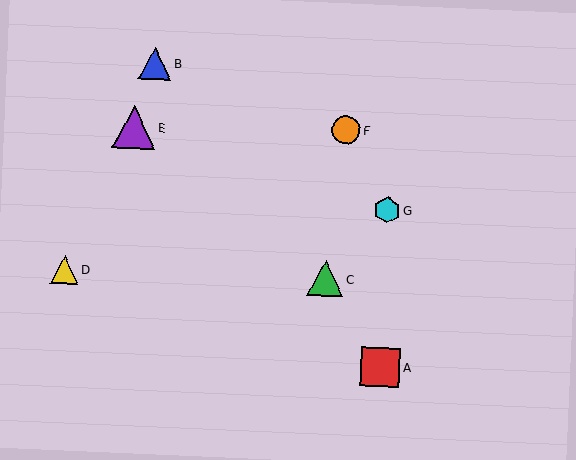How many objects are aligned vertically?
2 objects (A, G) are aligned vertically.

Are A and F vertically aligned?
No, A is at x≈380 and F is at x≈346.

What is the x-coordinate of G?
Object G is at x≈387.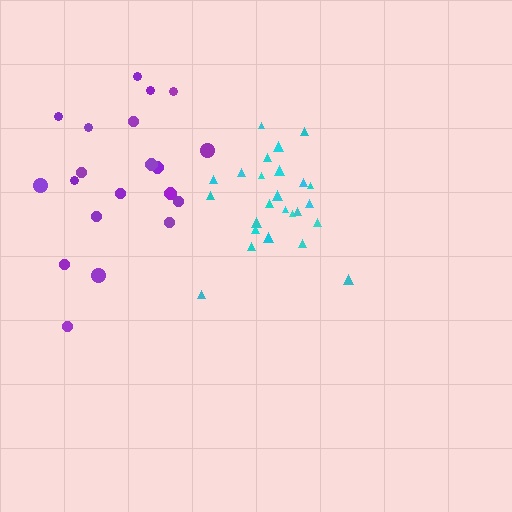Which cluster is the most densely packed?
Cyan.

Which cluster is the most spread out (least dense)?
Purple.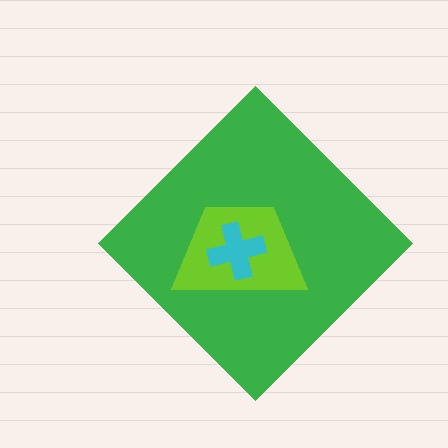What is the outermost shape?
The green diamond.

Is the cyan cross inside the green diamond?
Yes.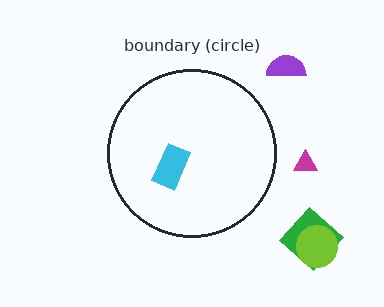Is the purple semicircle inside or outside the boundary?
Outside.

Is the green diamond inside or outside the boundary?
Outside.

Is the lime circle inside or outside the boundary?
Outside.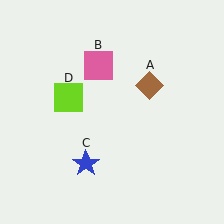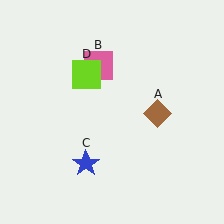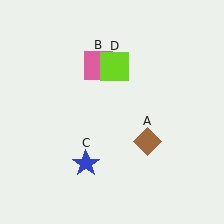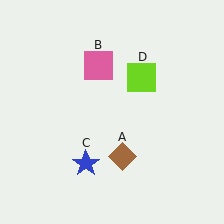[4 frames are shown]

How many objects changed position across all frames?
2 objects changed position: brown diamond (object A), lime square (object D).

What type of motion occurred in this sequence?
The brown diamond (object A), lime square (object D) rotated clockwise around the center of the scene.